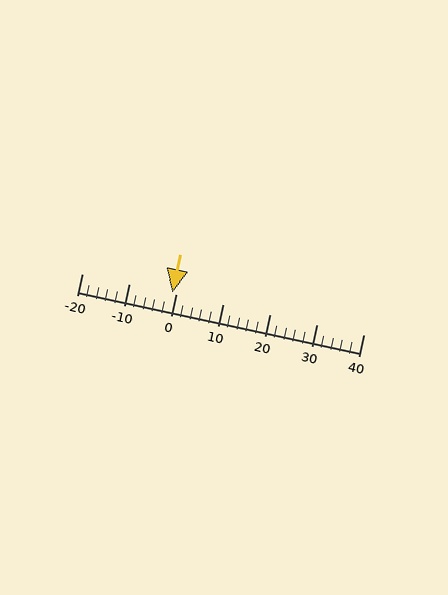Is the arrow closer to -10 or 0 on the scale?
The arrow is closer to 0.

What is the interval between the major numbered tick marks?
The major tick marks are spaced 10 units apart.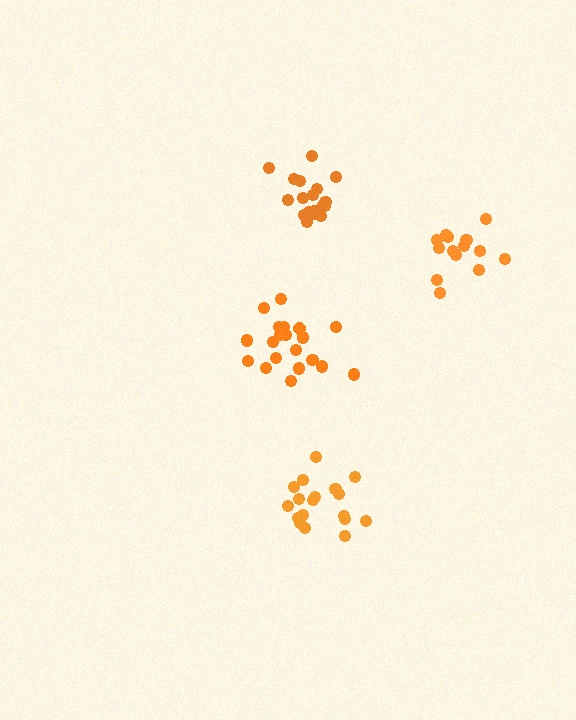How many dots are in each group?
Group 1: 18 dots, Group 2: 20 dots, Group 3: 18 dots, Group 4: 14 dots (70 total).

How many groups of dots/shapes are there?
There are 4 groups.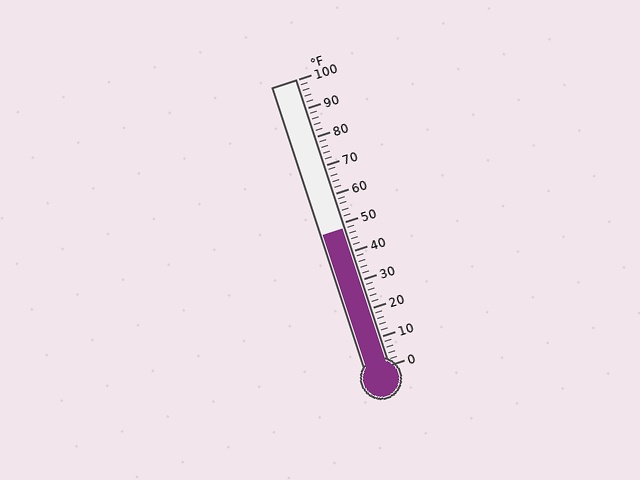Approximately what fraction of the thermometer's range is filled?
The thermometer is filled to approximately 50% of its range.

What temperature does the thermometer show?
The thermometer shows approximately 48°F.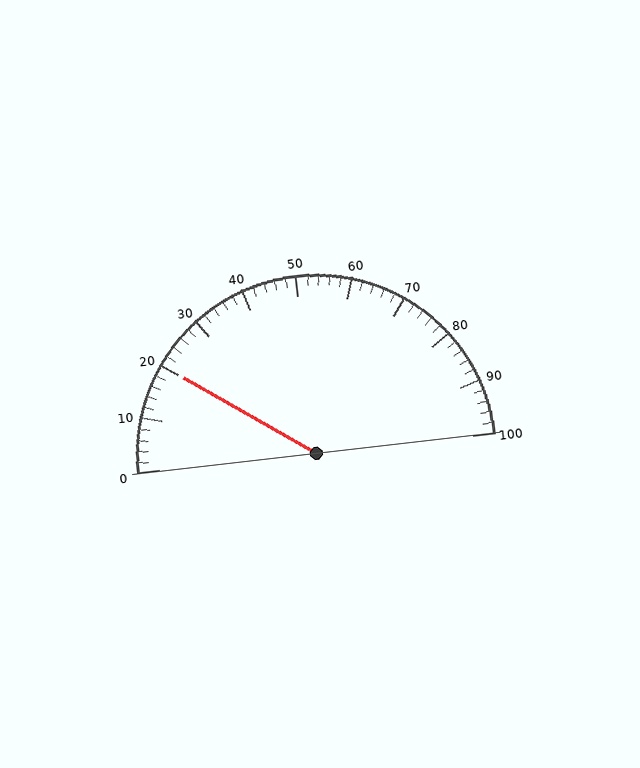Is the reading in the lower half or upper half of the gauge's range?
The reading is in the lower half of the range (0 to 100).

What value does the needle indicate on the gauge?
The needle indicates approximately 20.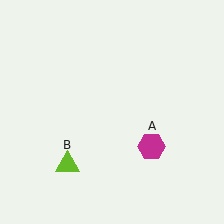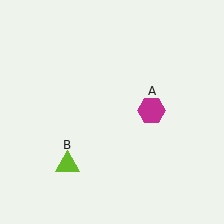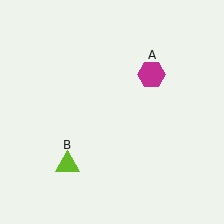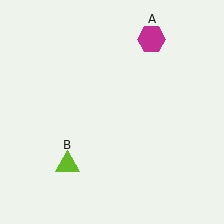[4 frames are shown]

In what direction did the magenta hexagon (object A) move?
The magenta hexagon (object A) moved up.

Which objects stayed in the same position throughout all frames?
Lime triangle (object B) remained stationary.